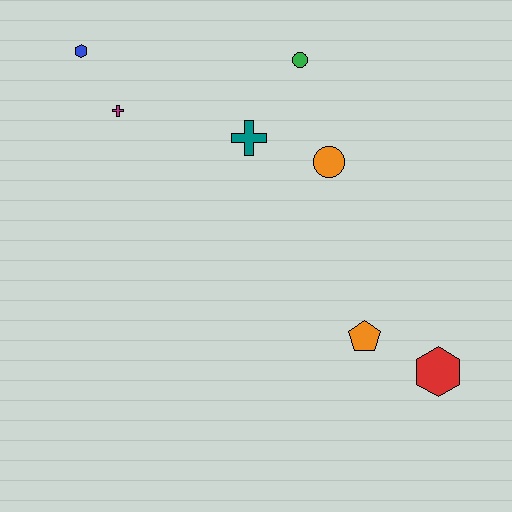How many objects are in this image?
There are 7 objects.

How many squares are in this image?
There are no squares.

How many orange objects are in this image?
There are 2 orange objects.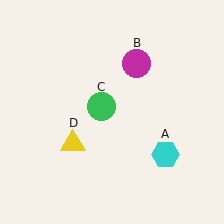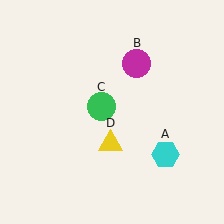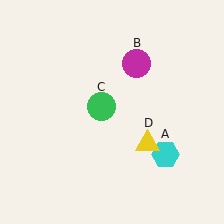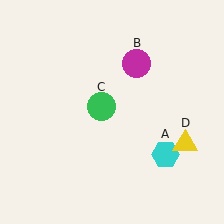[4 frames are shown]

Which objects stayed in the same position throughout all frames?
Cyan hexagon (object A) and magenta circle (object B) and green circle (object C) remained stationary.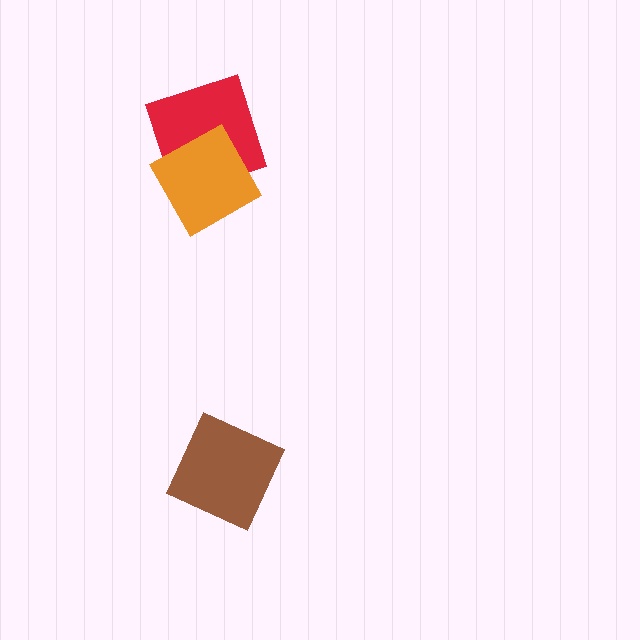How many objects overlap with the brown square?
0 objects overlap with the brown square.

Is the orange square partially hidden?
No, no other shape covers it.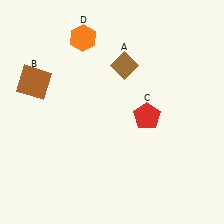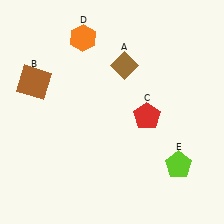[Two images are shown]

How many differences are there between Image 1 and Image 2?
There is 1 difference between the two images.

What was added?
A lime pentagon (E) was added in Image 2.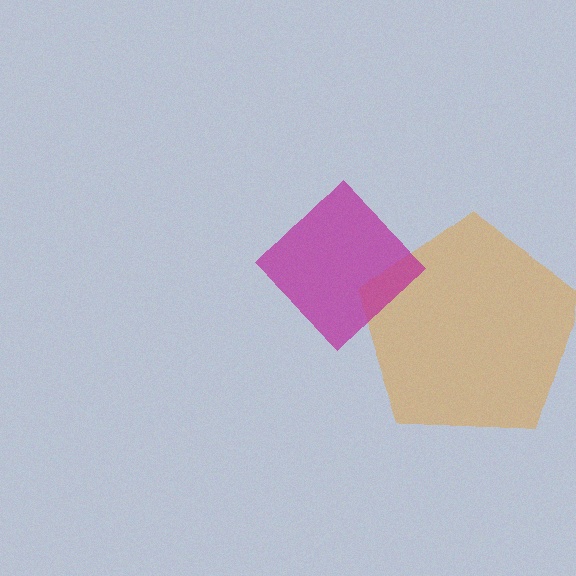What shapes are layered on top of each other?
The layered shapes are: an orange pentagon, a magenta diamond.